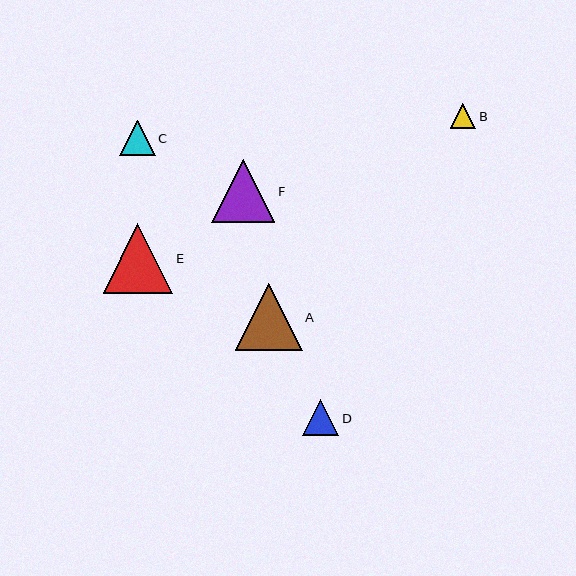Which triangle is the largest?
Triangle E is the largest with a size of approximately 69 pixels.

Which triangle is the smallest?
Triangle B is the smallest with a size of approximately 25 pixels.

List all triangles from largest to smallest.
From largest to smallest: E, A, F, D, C, B.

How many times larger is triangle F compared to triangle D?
Triangle F is approximately 1.7 times the size of triangle D.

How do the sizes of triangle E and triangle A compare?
Triangle E and triangle A are approximately the same size.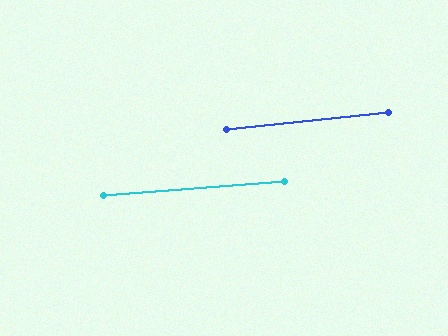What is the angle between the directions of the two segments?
Approximately 2 degrees.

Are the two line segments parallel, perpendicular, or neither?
Parallel — their directions differ by only 1.7°.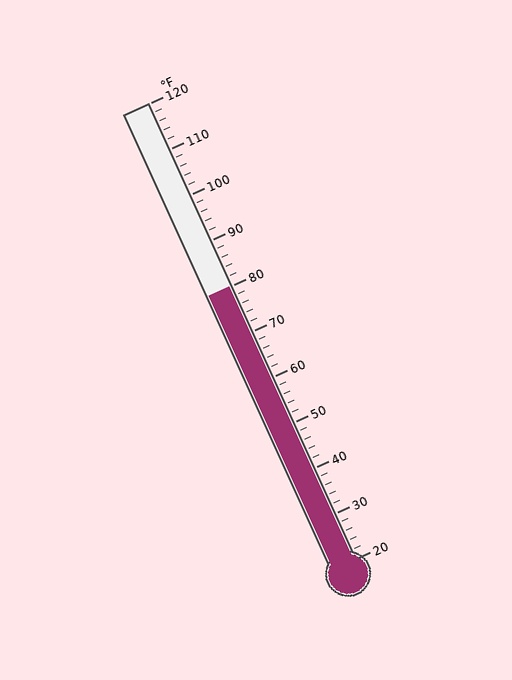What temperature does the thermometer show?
The thermometer shows approximately 80°F.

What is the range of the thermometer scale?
The thermometer scale ranges from 20°F to 120°F.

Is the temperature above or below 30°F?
The temperature is above 30°F.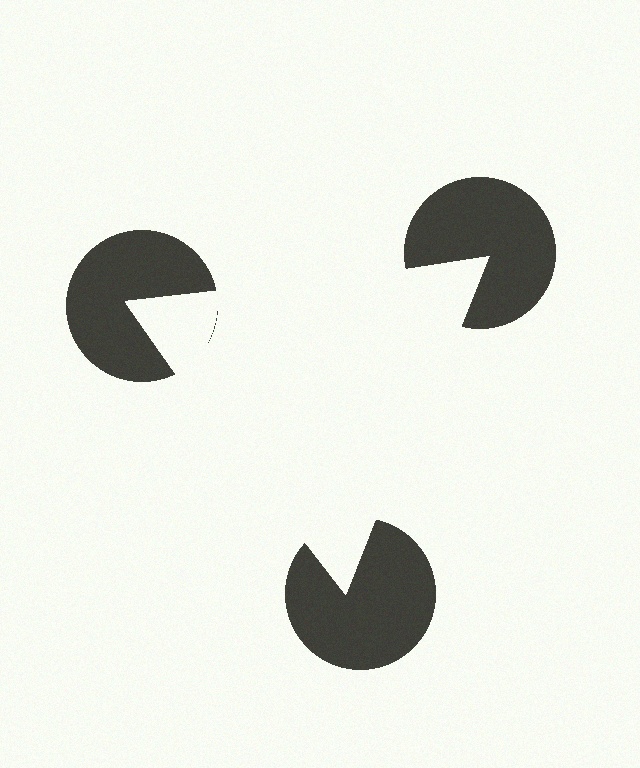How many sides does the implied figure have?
3 sides.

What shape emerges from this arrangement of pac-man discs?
An illusory triangle — its edges are inferred from the aligned wedge cuts in the pac-man discs, not physically drawn.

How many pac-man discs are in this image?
There are 3 — one at each vertex of the illusory triangle.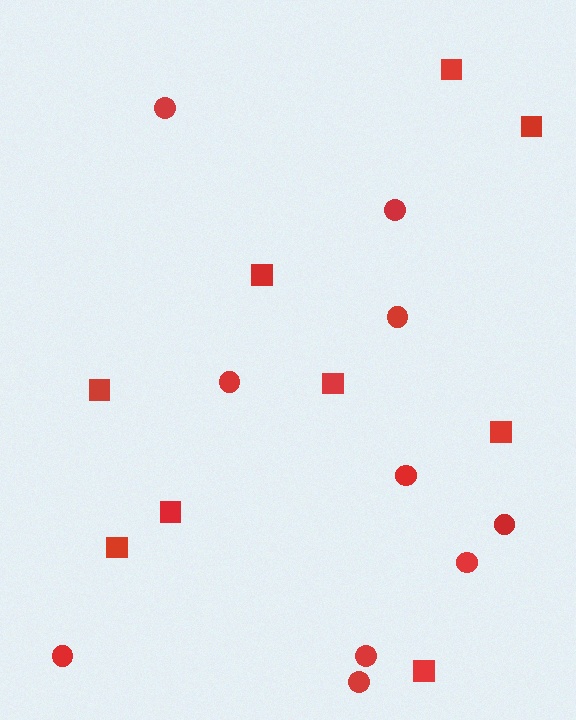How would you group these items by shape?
There are 2 groups: one group of squares (9) and one group of circles (10).